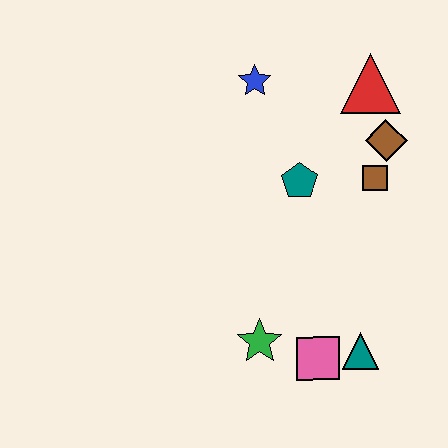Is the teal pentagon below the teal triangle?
No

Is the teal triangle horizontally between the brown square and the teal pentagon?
Yes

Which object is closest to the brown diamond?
The brown square is closest to the brown diamond.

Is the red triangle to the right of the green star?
Yes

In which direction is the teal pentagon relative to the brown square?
The teal pentagon is to the left of the brown square.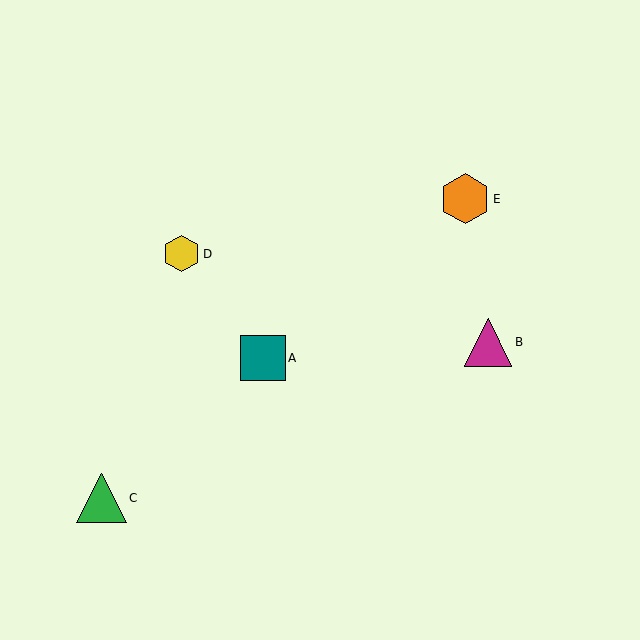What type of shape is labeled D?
Shape D is a yellow hexagon.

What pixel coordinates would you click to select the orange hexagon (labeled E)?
Click at (465, 199) to select the orange hexagon E.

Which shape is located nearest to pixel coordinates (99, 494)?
The green triangle (labeled C) at (102, 498) is nearest to that location.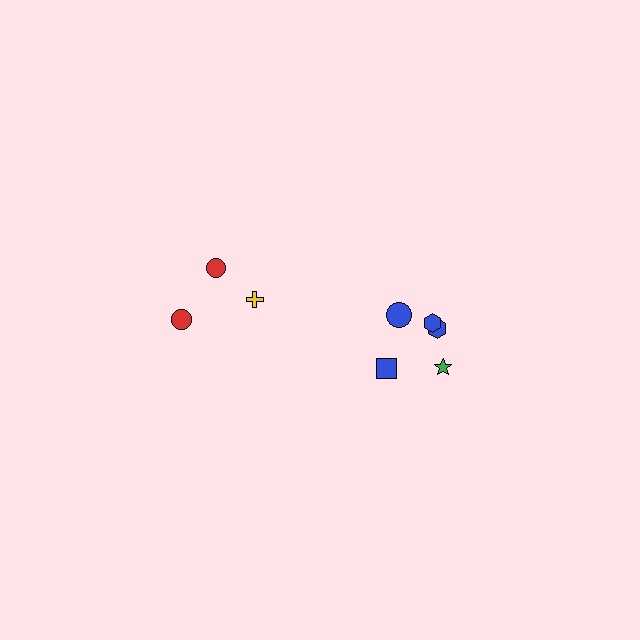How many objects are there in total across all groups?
There are 8 objects.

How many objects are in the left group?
There are 3 objects.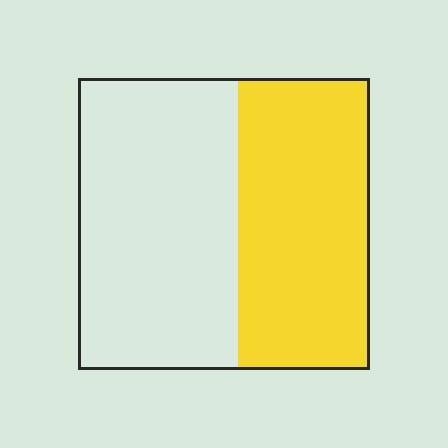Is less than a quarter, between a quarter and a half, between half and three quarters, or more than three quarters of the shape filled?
Between a quarter and a half.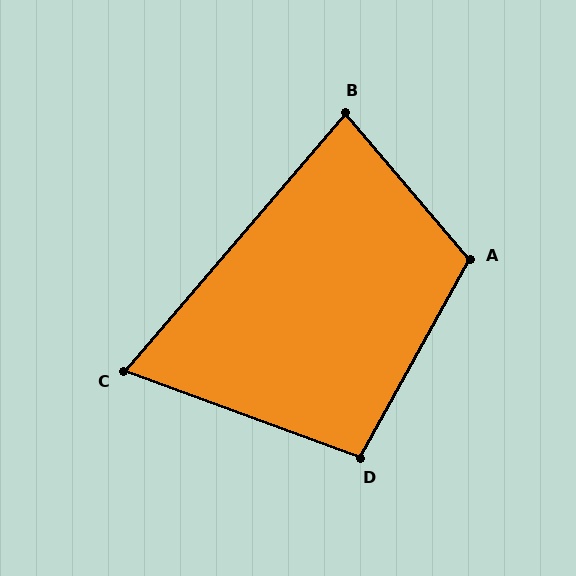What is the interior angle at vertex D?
Approximately 99 degrees (obtuse).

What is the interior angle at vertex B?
Approximately 81 degrees (acute).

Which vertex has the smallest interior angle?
C, at approximately 69 degrees.